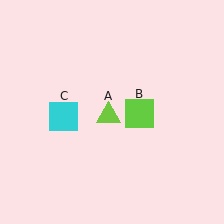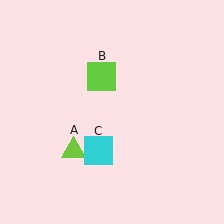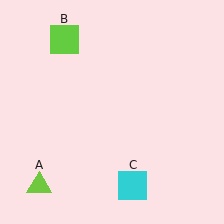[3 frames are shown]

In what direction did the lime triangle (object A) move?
The lime triangle (object A) moved down and to the left.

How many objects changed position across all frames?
3 objects changed position: lime triangle (object A), lime square (object B), cyan square (object C).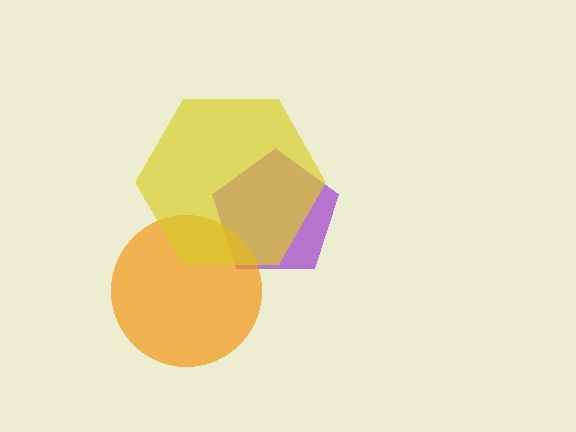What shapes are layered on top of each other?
The layered shapes are: a purple pentagon, an orange circle, a yellow hexagon.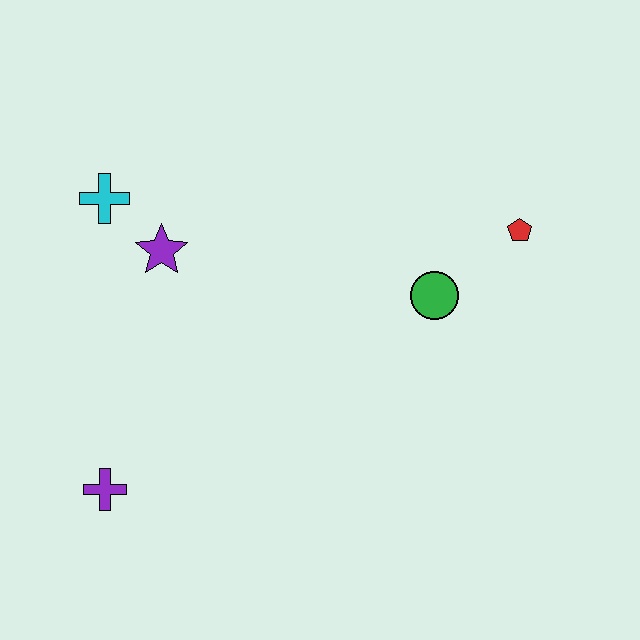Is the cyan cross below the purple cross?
No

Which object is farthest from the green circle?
The purple cross is farthest from the green circle.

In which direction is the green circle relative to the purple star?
The green circle is to the right of the purple star.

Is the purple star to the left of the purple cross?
No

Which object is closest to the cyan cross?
The purple star is closest to the cyan cross.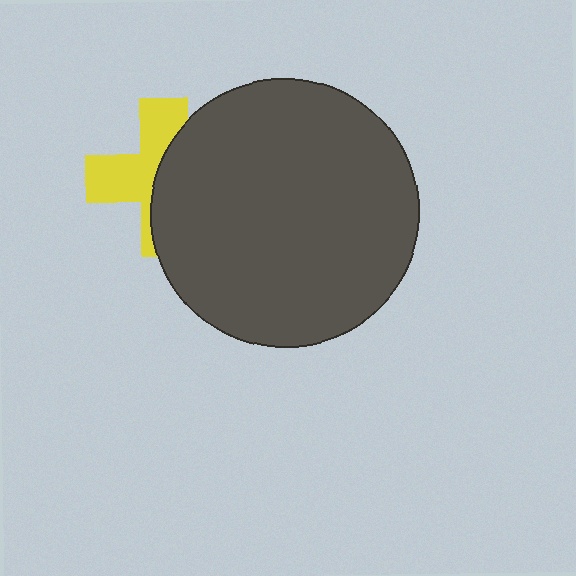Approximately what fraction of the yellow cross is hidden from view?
Roughly 52% of the yellow cross is hidden behind the dark gray circle.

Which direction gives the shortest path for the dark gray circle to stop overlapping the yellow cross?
Moving right gives the shortest separation.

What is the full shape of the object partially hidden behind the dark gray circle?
The partially hidden object is a yellow cross.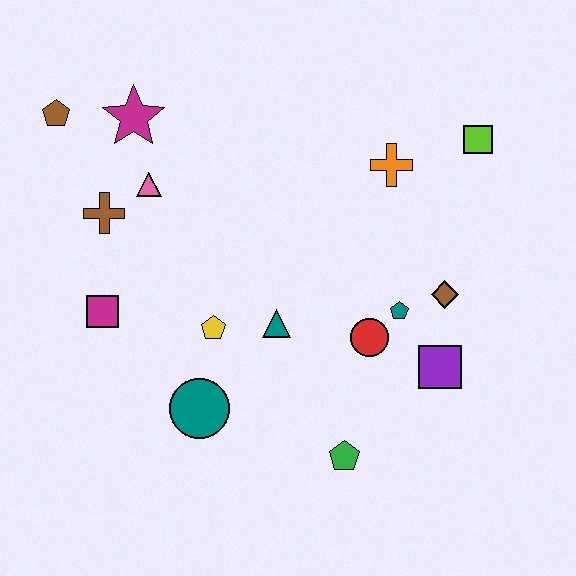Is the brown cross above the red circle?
Yes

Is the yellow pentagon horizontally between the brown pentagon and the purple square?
Yes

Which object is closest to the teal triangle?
The yellow pentagon is closest to the teal triangle.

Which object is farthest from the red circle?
The brown pentagon is farthest from the red circle.